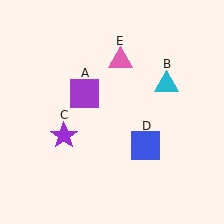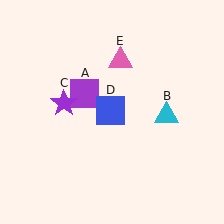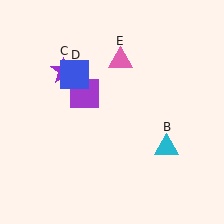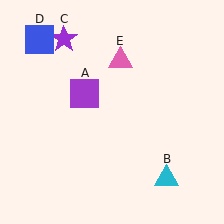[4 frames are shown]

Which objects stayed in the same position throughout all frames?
Purple square (object A) and pink triangle (object E) remained stationary.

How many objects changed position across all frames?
3 objects changed position: cyan triangle (object B), purple star (object C), blue square (object D).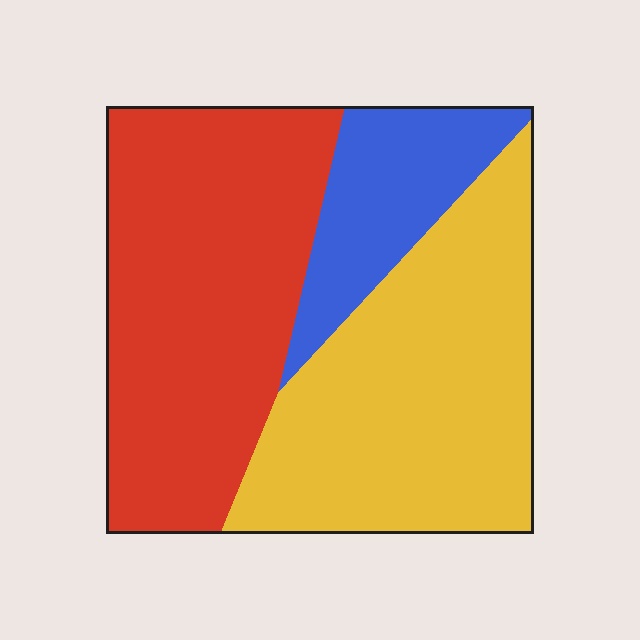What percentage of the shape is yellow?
Yellow covers around 40% of the shape.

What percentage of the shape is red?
Red covers roughly 45% of the shape.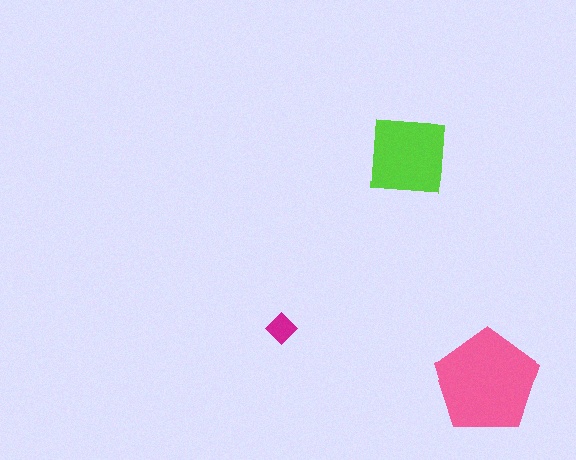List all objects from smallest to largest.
The magenta diamond, the lime square, the pink pentagon.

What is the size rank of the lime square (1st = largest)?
2nd.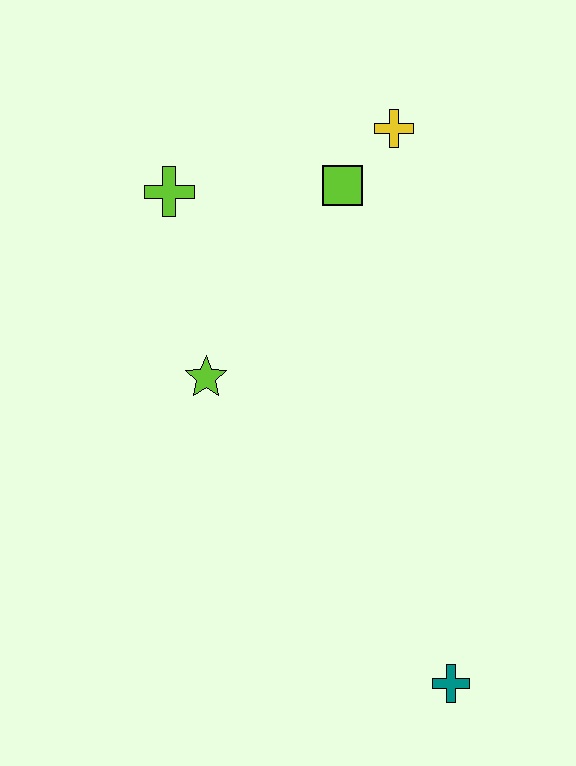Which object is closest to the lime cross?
The lime square is closest to the lime cross.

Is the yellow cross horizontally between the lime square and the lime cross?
No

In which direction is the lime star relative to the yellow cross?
The lime star is below the yellow cross.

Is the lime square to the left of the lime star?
No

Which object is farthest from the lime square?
The teal cross is farthest from the lime square.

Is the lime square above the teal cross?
Yes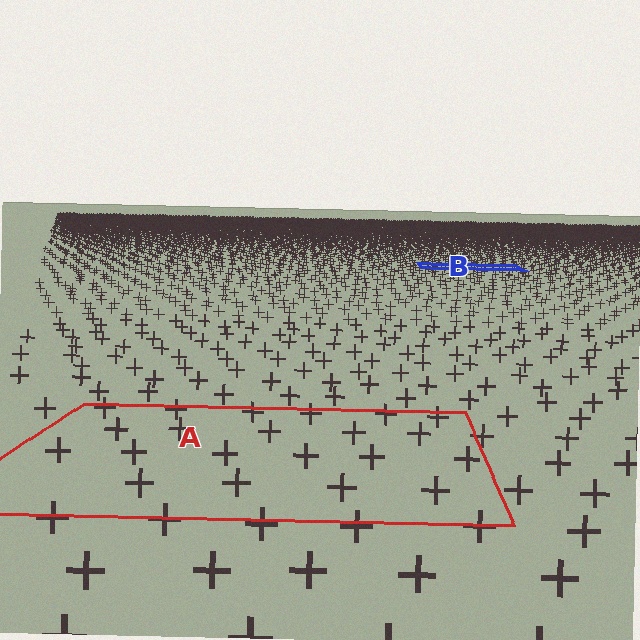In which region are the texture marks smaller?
The texture marks are smaller in region B, because it is farther away.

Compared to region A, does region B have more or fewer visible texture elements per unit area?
Region B has more texture elements per unit area — they are packed more densely because it is farther away.